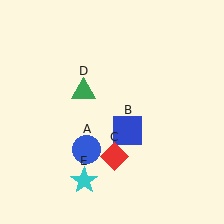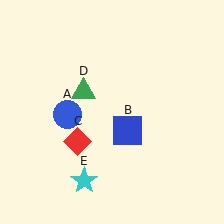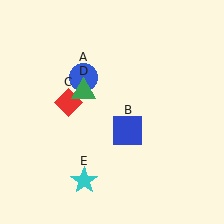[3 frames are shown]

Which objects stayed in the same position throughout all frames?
Blue square (object B) and green triangle (object D) and cyan star (object E) remained stationary.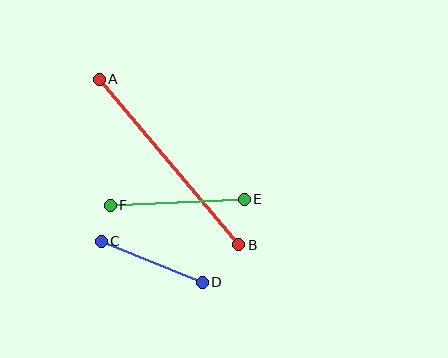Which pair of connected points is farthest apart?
Points A and B are farthest apart.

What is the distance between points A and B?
The distance is approximately 216 pixels.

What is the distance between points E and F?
The distance is approximately 134 pixels.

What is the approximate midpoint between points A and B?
The midpoint is at approximately (169, 162) pixels.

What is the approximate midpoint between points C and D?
The midpoint is at approximately (152, 262) pixels.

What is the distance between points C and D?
The distance is approximately 109 pixels.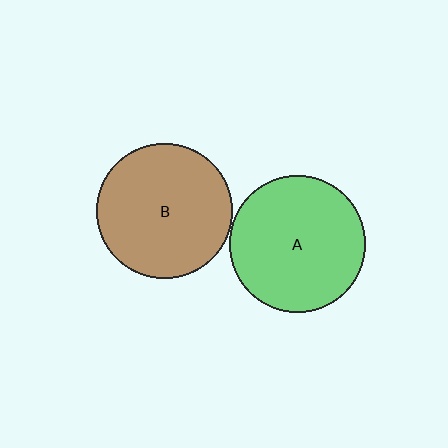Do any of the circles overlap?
No, none of the circles overlap.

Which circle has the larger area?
Circle A (green).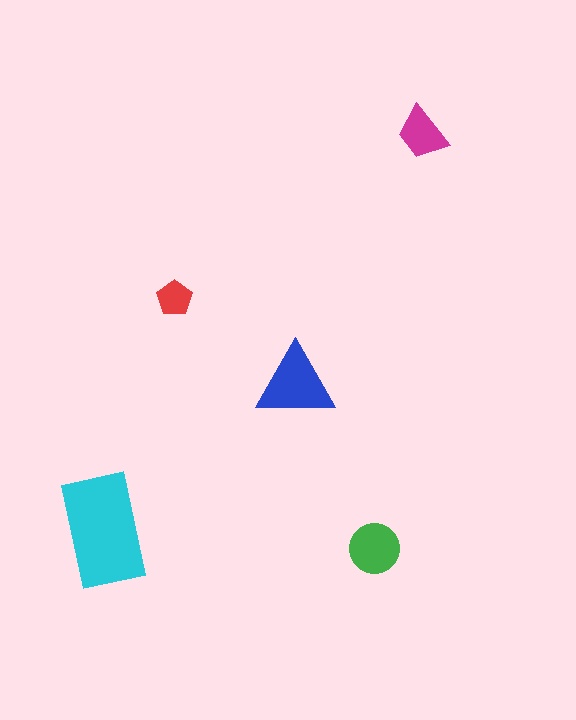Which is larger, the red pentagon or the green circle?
The green circle.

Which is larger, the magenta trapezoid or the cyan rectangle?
The cyan rectangle.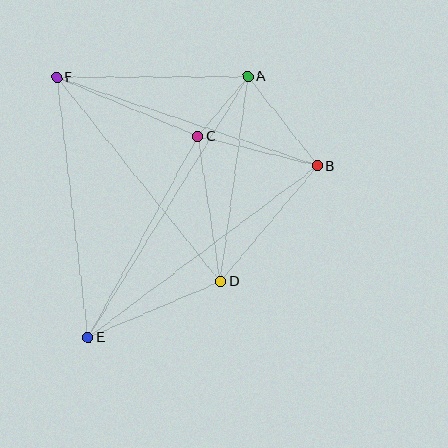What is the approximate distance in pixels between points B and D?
The distance between B and D is approximately 151 pixels.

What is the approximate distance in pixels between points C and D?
The distance between C and D is approximately 147 pixels.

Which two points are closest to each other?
Points A and C are closest to each other.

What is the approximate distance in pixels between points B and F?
The distance between B and F is approximately 275 pixels.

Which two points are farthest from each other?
Points A and E are farthest from each other.